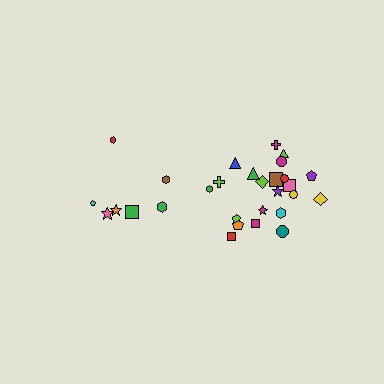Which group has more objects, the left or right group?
The right group.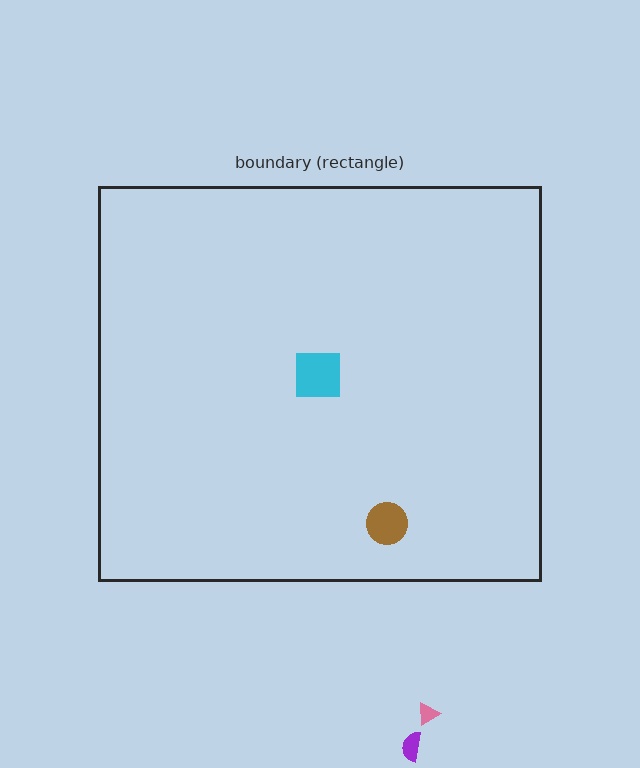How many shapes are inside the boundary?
2 inside, 2 outside.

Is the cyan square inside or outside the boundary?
Inside.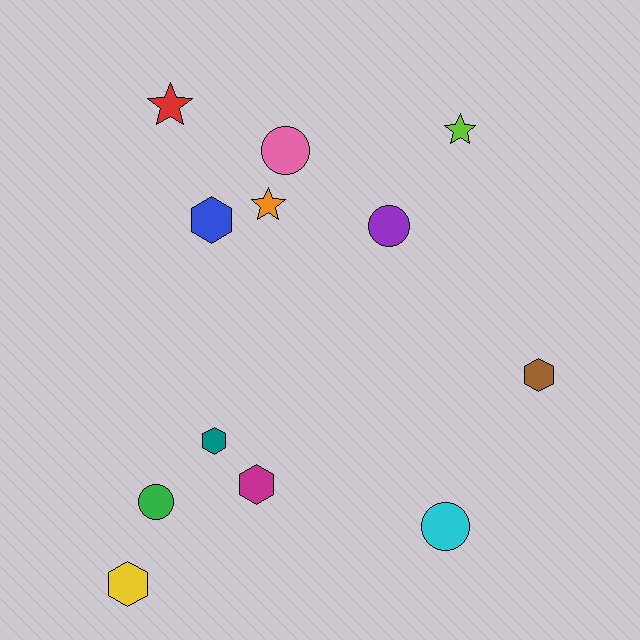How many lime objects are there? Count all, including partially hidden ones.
There is 1 lime object.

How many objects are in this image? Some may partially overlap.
There are 12 objects.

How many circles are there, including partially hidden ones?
There are 4 circles.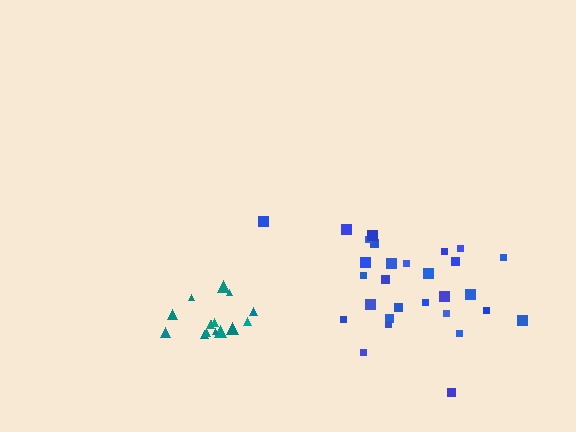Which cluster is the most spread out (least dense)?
Blue.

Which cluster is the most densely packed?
Teal.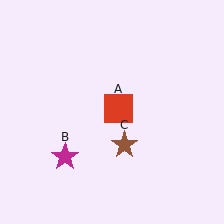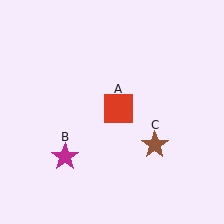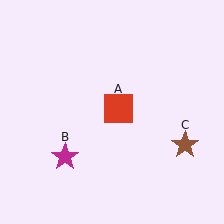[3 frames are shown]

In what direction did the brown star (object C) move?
The brown star (object C) moved right.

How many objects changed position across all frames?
1 object changed position: brown star (object C).